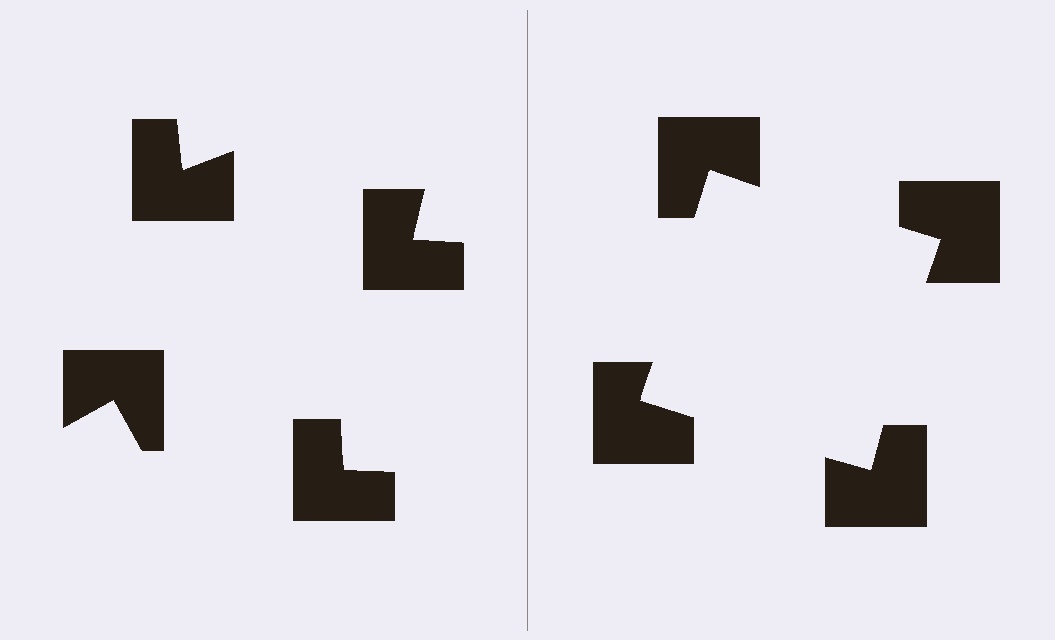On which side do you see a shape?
An illusory square appears on the right side. On the left side the wedge cuts are rotated, so no coherent shape forms.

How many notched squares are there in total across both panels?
8 — 4 on each side.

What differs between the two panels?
The notched squares are positioned identically on both sides; only the wedge orientations differ. On the right they align to a square; on the left they are misaligned.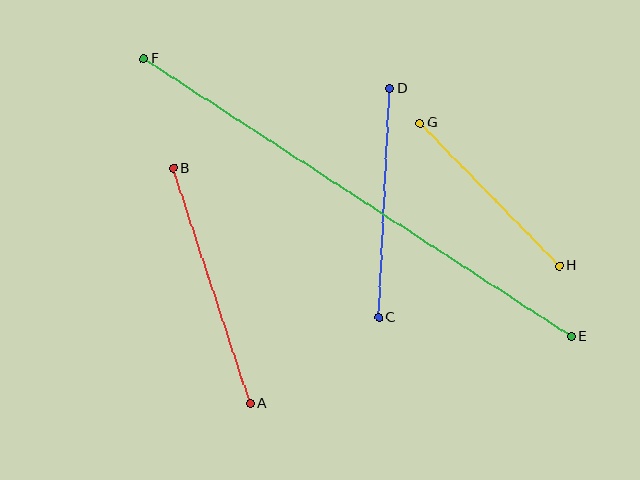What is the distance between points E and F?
The distance is approximately 510 pixels.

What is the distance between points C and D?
The distance is approximately 229 pixels.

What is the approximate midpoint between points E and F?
The midpoint is at approximately (358, 197) pixels.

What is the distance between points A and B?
The distance is approximately 247 pixels.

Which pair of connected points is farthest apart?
Points E and F are farthest apart.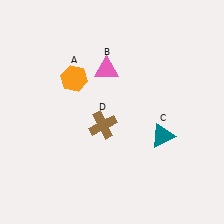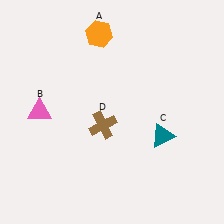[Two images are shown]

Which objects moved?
The objects that moved are: the orange hexagon (A), the pink triangle (B).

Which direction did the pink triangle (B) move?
The pink triangle (B) moved left.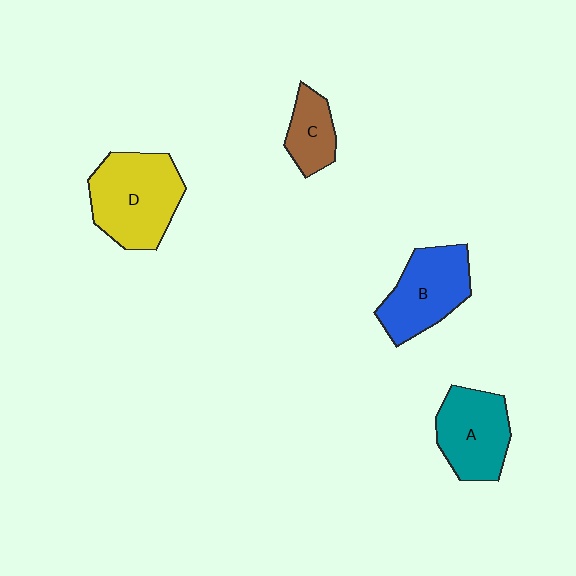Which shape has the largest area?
Shape D (yellow).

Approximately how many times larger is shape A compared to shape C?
Approximately 1.7 times.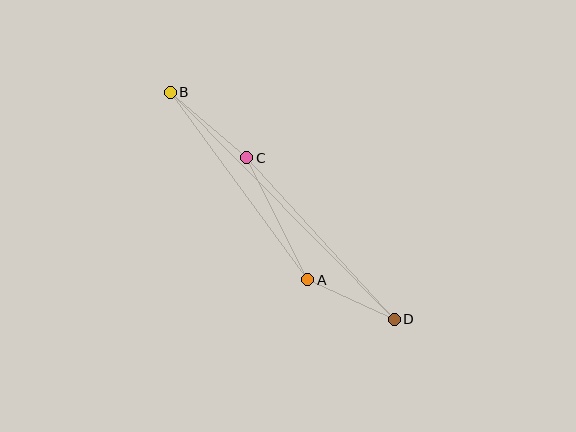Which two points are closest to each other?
Points A and D are closest to each other.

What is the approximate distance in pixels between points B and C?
The distance between B and C is approximately 101 pixels.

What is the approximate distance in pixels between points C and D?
The distance between C and D is approximately 219 pixels.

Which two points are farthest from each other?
Points B and D are farthest from each other.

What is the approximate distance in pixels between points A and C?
The distance between A and C is approximately 137 pixels.